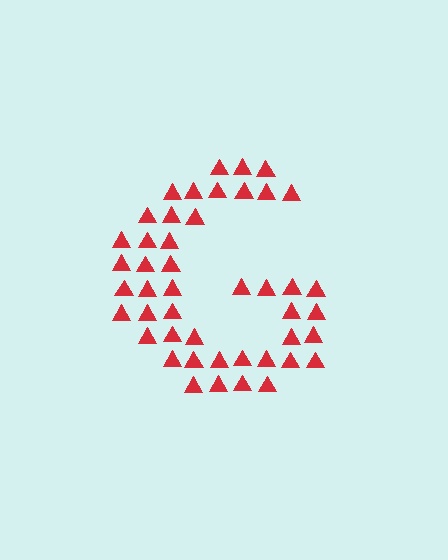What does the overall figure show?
The overall figure shows the letter G.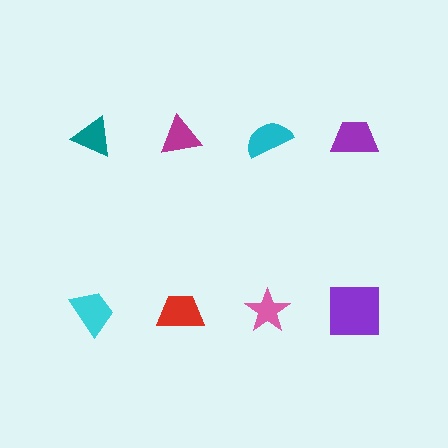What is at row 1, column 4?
A purple trapezoid.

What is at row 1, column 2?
A magenta triangle.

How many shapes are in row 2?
4 shapes.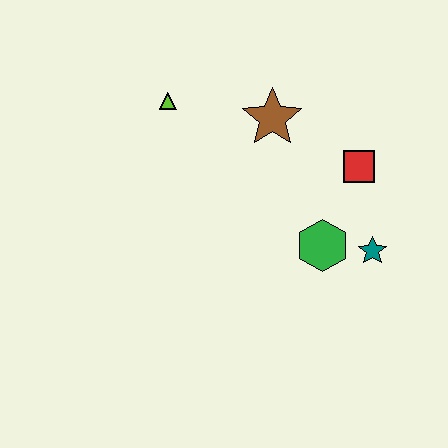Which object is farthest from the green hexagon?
The lime triangle is farthest from the green hexagon.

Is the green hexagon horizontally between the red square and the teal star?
No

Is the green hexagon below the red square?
Yes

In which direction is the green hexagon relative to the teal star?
The green hexagon is to the left of the teal star.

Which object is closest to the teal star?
The green hexagon is closest to the teal star.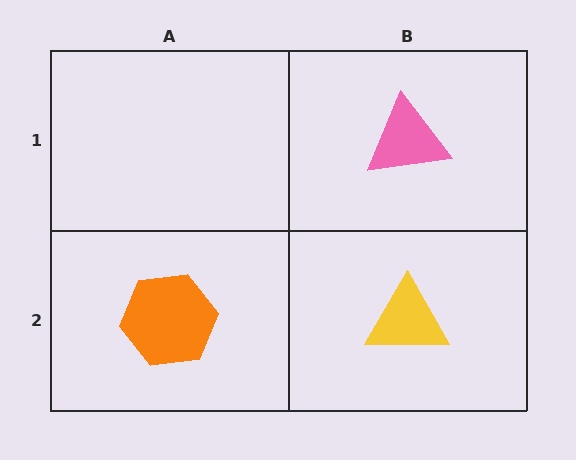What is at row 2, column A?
An orange hexagon.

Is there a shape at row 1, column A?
No, that cell is empty.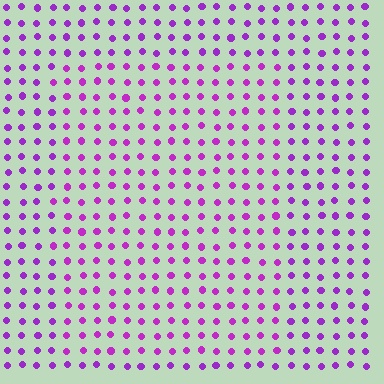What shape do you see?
I see a rectangle.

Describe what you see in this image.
The image is filled with small purple elements in a uniform arrangement. A rectangle-shaped region is visible where the elements are tinted to a slightly different hue, forming a subtle color boundary.